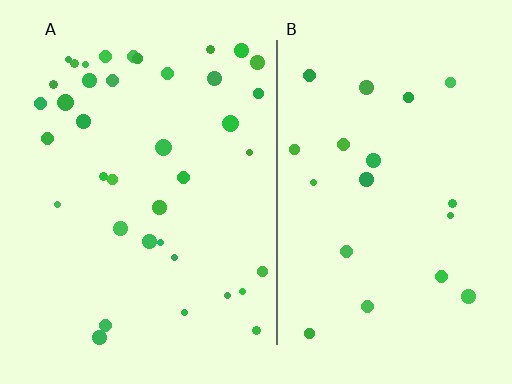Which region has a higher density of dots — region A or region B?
A (the left).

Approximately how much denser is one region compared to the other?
Approximately 2.0× — region A over region B.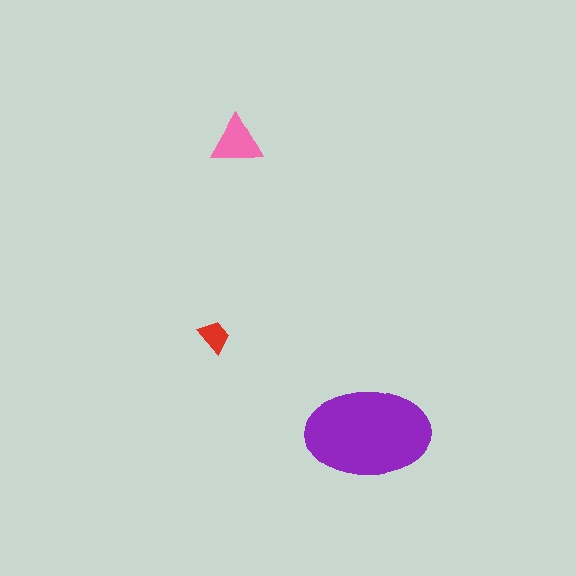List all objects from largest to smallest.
The purple ellipse, the pink triangle, the red trapezoid.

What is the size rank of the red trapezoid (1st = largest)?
3rd.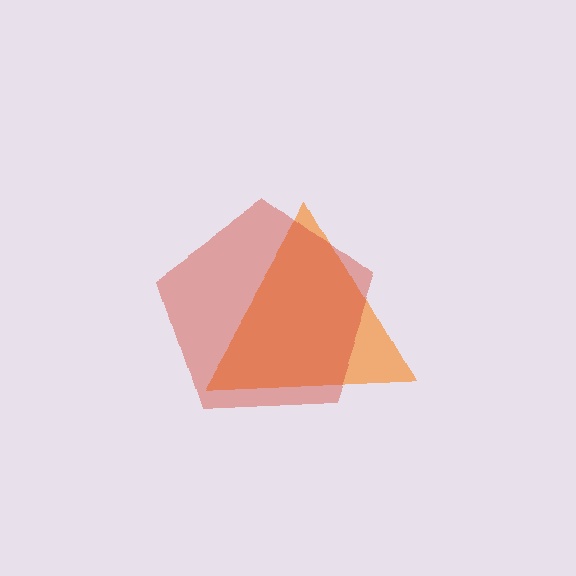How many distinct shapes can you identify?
There are 2 distinct shapes: an orange triangle, a red pentagon.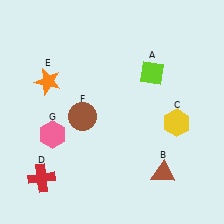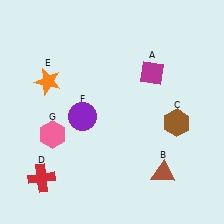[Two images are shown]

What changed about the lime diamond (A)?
In Image 1, A is lime. In Image 2, it changed to magenta.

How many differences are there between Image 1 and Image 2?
There are 3 differences between the two images.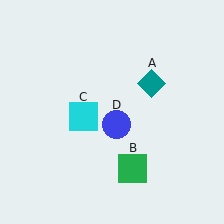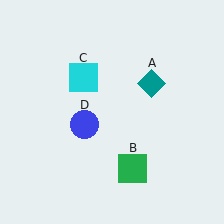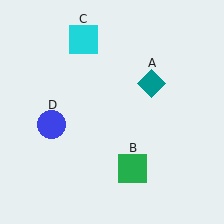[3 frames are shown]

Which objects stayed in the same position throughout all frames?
Teal diamond (object A) and green square (object B) remained stationary.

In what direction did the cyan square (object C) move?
The cyan square (object C) moved up.